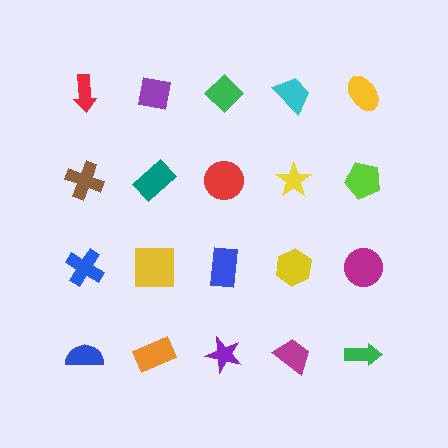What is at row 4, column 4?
A magenta trapezoid.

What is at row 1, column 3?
A green diamond.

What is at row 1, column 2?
A purple square.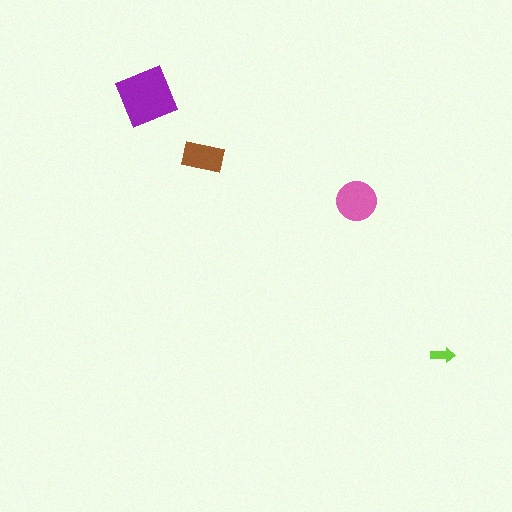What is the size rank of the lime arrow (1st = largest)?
4th.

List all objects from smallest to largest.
The lime arrow, the brown rectangle, the pink circle, the purple diamond.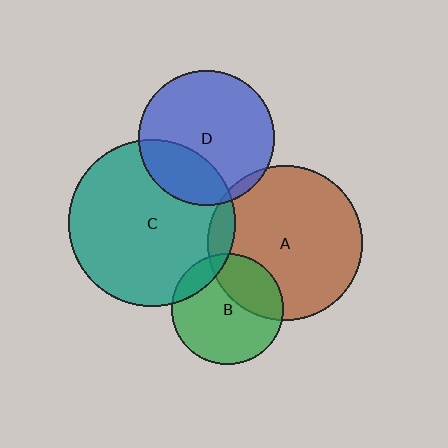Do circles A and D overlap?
Yes.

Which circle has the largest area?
Circle C (teal).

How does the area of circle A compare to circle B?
Approximately 1.9 times.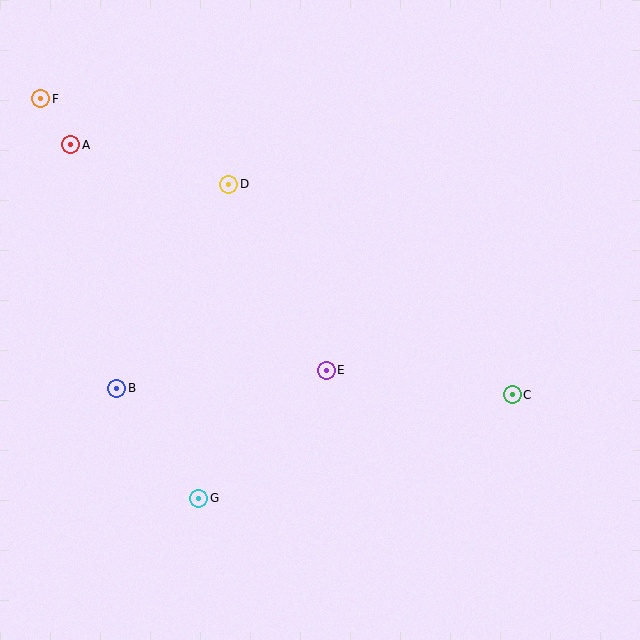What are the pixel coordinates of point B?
Point B is at (117, 388).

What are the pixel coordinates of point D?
Point D is at (229, 184).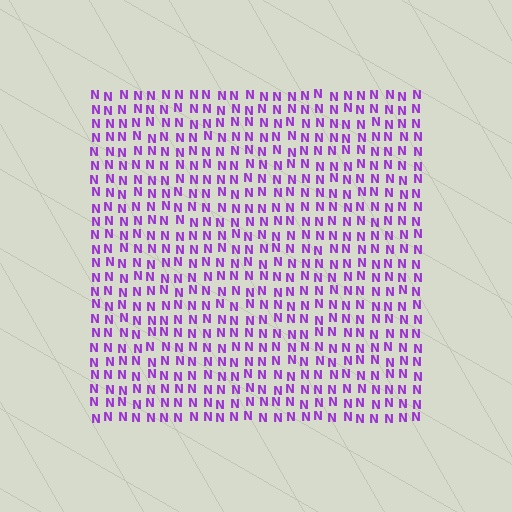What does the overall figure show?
The overall figure shows a square.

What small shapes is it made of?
It is made of small letter N's.